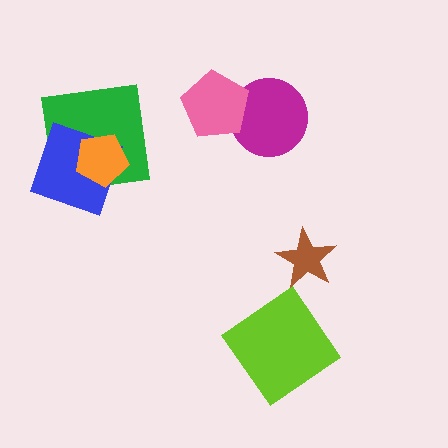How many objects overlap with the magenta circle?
1 object overlaps with the magenta circle.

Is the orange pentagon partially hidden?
No, no other shape covers it.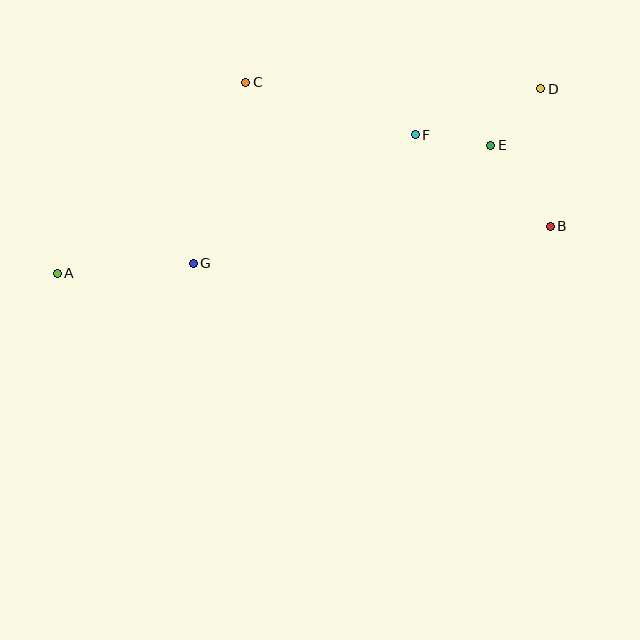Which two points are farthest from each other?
Points A and D are farthest from each other.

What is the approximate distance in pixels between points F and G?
The distance between F and G is approximately 256 pixels.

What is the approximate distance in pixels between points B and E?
The distance between B and E is approximately 101 pixels.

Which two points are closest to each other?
Points D and E are closest to each other.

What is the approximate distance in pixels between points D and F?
The distance between D and F is approximately 134 pixels.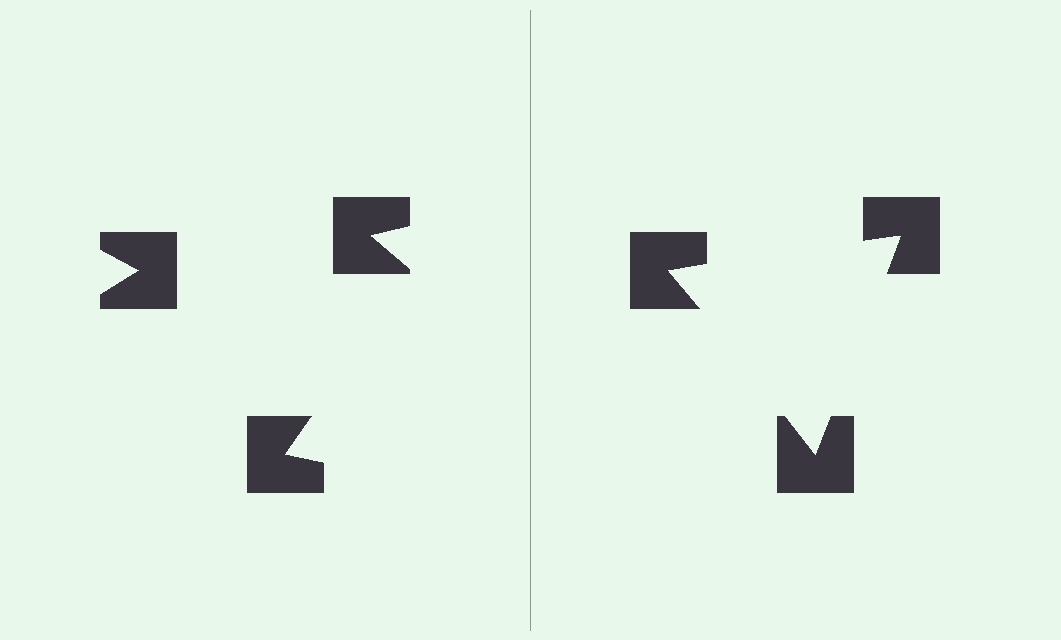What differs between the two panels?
The notched squares are positioned identically on both sides; only the wedge orientations differ. On the right they align to a triangle; on the left they are misaligned.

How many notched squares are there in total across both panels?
6 — 3 on each side.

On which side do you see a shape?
An illusory triangle appears on the right side. On the left side the wedge cuts are rotated, so no coherent shape forms.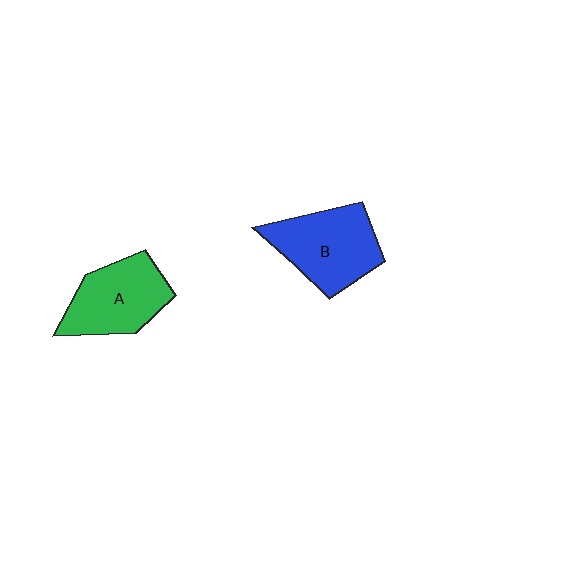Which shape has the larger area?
Shape B (blue).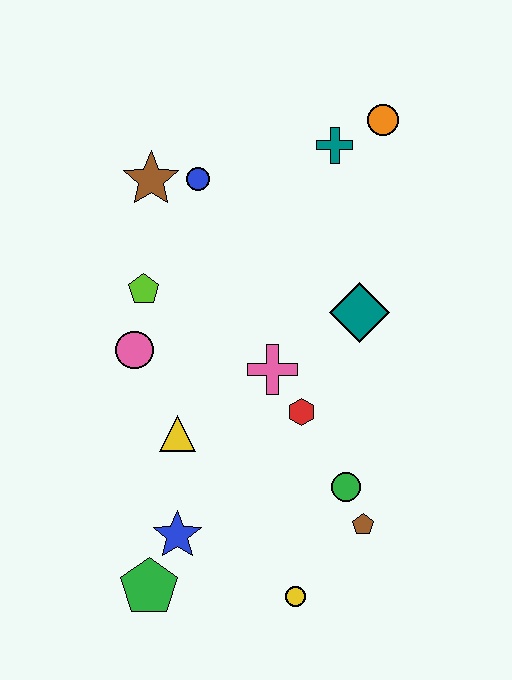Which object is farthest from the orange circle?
The green pentagon is farthest from the orange circle.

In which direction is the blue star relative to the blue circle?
The blue star is below the blue circle.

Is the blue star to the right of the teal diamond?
No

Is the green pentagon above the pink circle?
No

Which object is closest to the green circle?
The brown pentagon is closest to the green circle.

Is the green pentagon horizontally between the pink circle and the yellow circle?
Yes